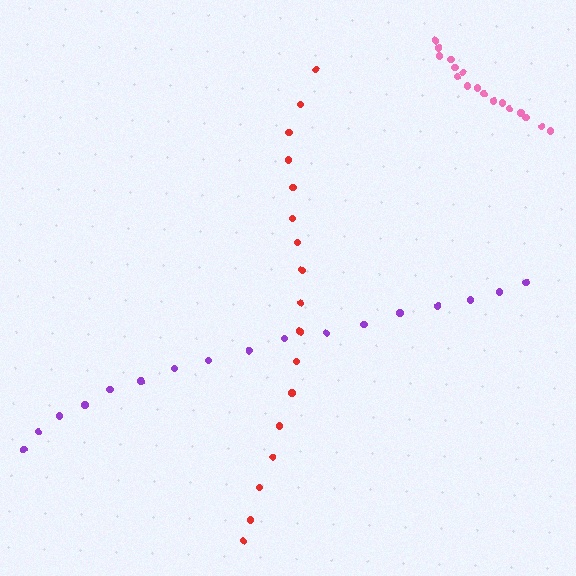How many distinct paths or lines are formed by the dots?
There are 3 distinct paths.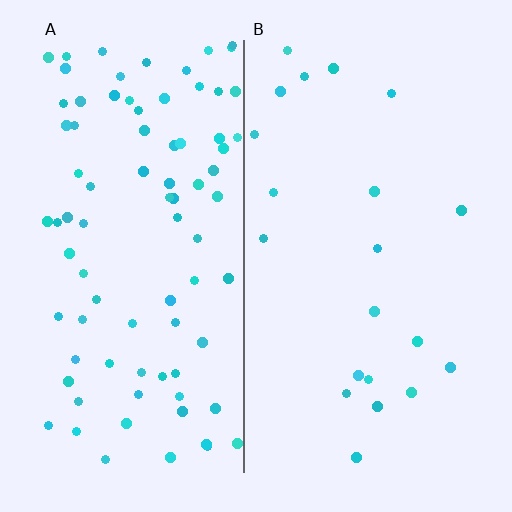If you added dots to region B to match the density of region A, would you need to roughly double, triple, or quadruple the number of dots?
Approximately quadruple.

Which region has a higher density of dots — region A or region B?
A (the left).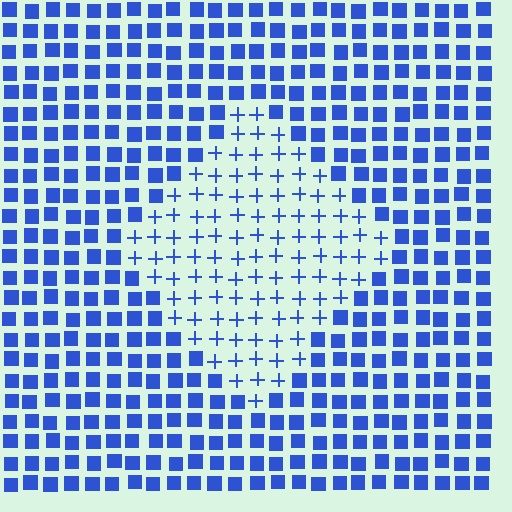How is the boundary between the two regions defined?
The boundary is defined by a change in element shape: plus signs inside vs. squares outside. All elements share the same color and spacing.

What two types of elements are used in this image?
The image uses plus signs inside the diamond region and squares outside it.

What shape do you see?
I see a diamond.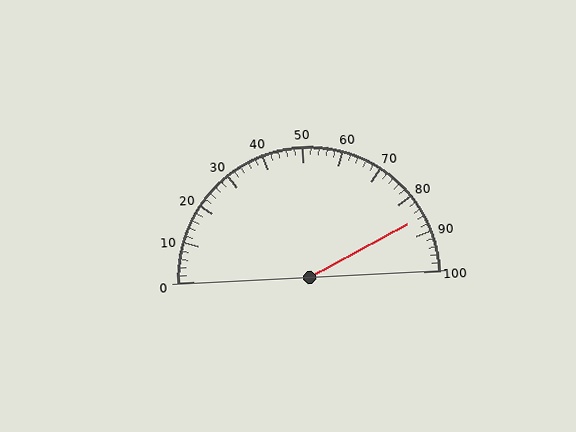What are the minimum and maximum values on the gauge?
The gauge ranges from 0 to 100.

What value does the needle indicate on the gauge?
The needle indicates approximately 86.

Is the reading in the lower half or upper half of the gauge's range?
The reading is in the upper half of the range (0 to 100).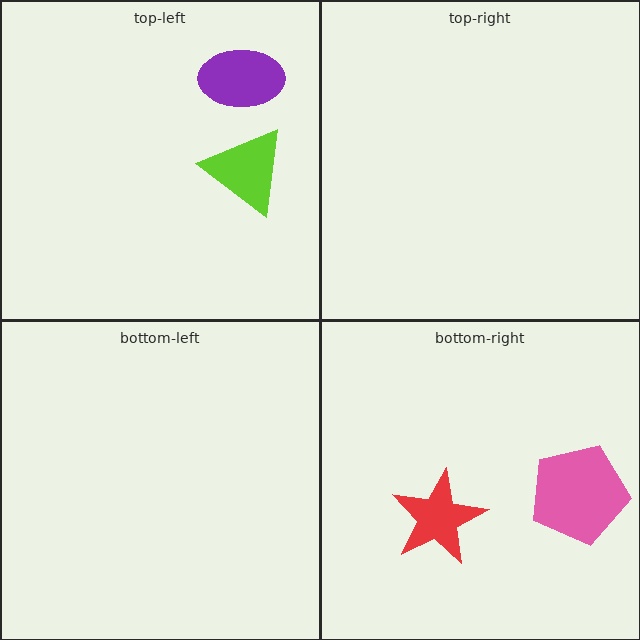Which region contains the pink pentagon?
The bottom-right region.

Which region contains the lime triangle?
The top-left region.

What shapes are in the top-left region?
The lime triangle, the purple ellipse.